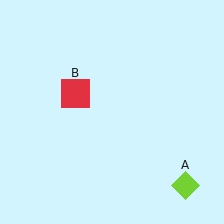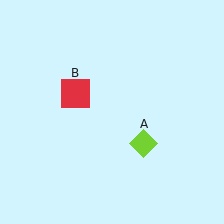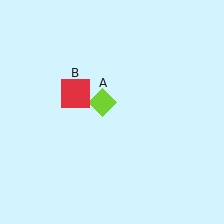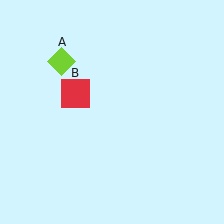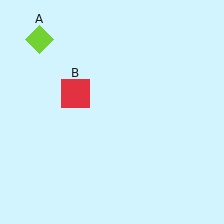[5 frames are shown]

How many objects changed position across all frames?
1 object changed position: lime diamond (object A).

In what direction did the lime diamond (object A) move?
The lime diamond (object A) moved up and to the left.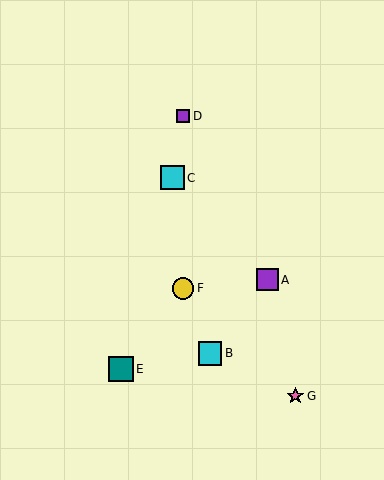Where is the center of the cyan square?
The center of the cyan square is at (210, 353).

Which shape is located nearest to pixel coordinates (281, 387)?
The pink star (labeled G) at (295, 396) is nearest to that location.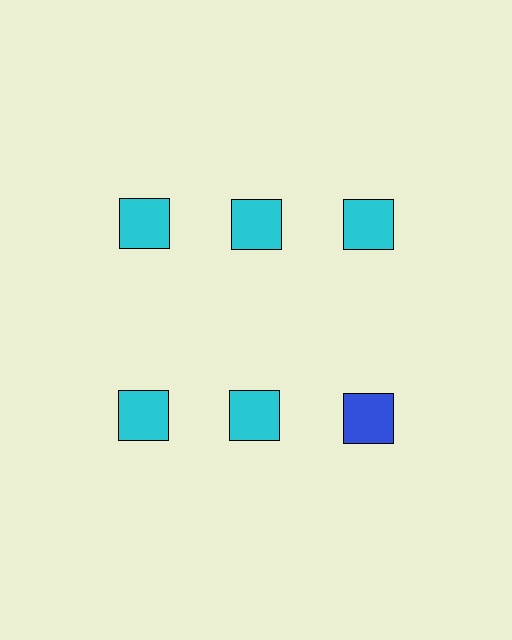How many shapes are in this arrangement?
There are 6 shapes arranged in a grid pattern.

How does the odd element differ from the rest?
It has a different color: blue instead of cyan.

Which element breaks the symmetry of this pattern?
The blue square in the second row, center column breaks the symmetry. All other shapes are cyan squares.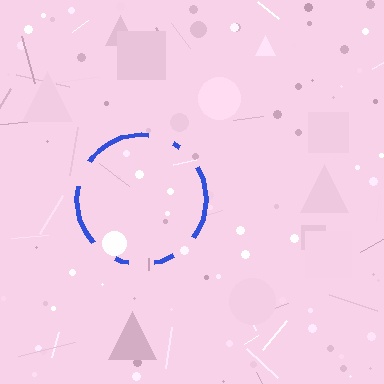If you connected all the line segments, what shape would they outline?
They would outline a circle.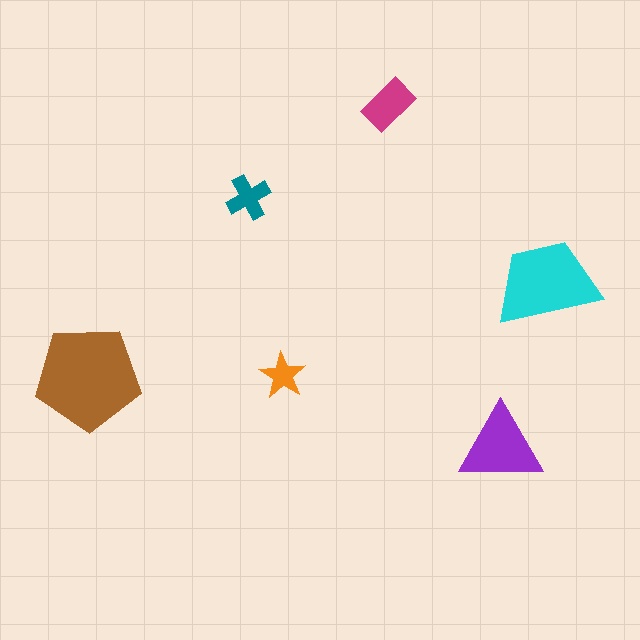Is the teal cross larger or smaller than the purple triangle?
Smaller.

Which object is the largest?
The brown pentagon.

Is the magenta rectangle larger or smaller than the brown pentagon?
Smaller.